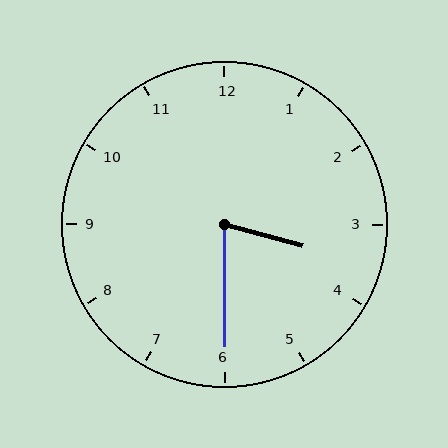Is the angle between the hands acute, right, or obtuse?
It is acute.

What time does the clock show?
3:30.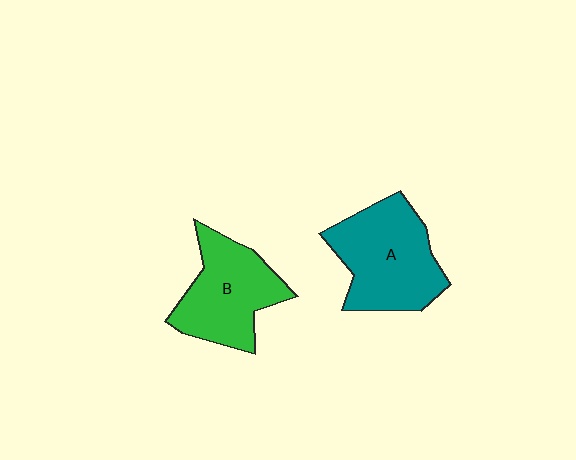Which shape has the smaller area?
Shape B (green).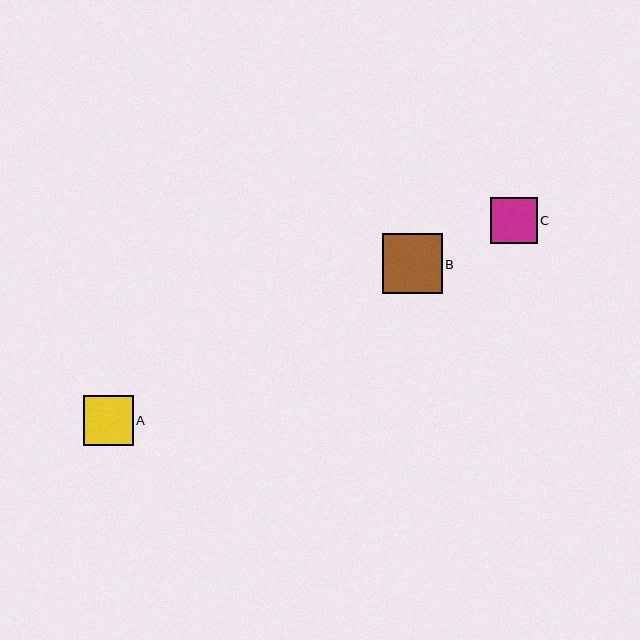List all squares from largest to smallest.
From largest to smallest: B, A, C.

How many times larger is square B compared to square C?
Square B is approximately 1.3 times the size of square C.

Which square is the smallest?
Square C is the smallest with a size of approximately 46 pixels.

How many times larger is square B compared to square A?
Square B is approximately 1.2 times the size of square A.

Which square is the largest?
Square B is the largest with a size of approximately 60 pixels.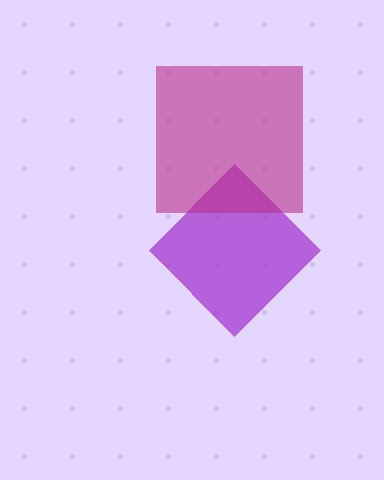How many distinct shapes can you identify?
There are 2 distinct shapes: a purple diamond, a magenta square.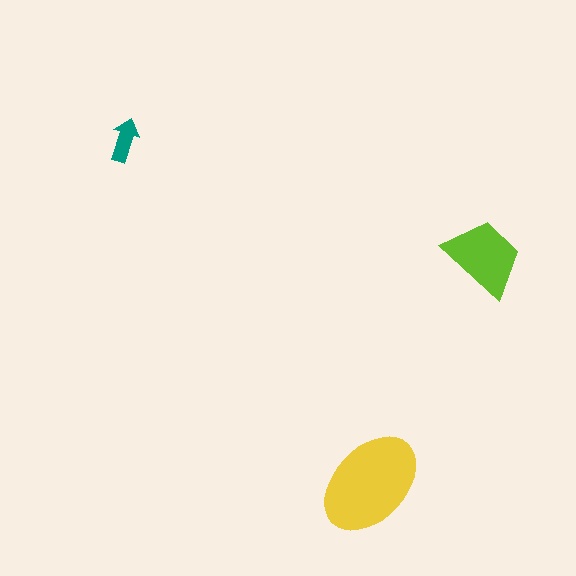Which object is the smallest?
The teal arrow.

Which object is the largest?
The yellow ellipse.